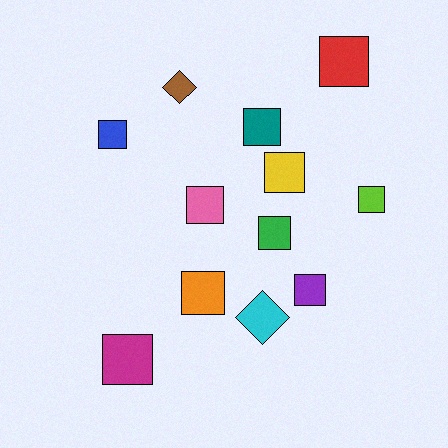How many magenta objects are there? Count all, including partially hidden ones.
There is 1 magenta object.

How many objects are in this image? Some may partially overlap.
There are 12 objects.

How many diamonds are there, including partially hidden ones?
There are 2 diamonds.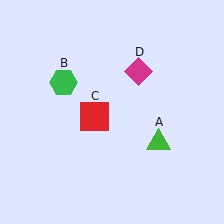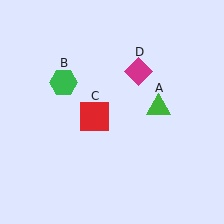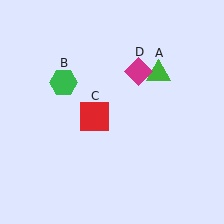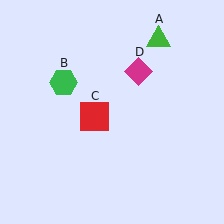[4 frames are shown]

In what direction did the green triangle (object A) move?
The green triangle (object A) moved up.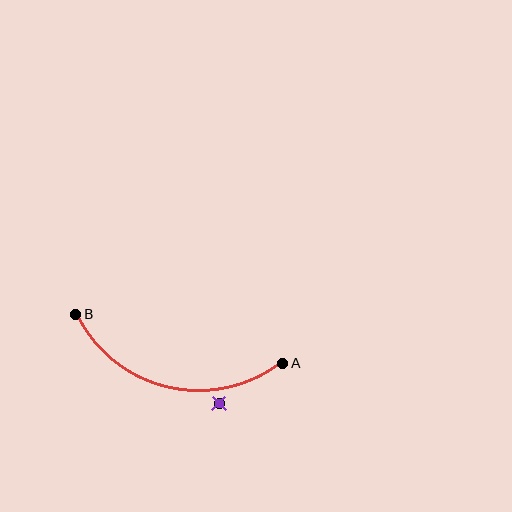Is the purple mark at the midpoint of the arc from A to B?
No — the purple mark does not lie on the arc at all. It sits slightly outside the curve.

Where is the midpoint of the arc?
The arc midpoint is the point on the curve farthest from the straight line joining A and B. It sits below that line.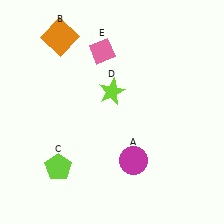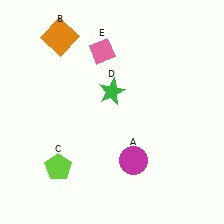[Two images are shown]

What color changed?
The star (D) changed from lime in Image 1 to green in Image 2.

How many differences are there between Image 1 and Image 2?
There is 1 difference between the two images.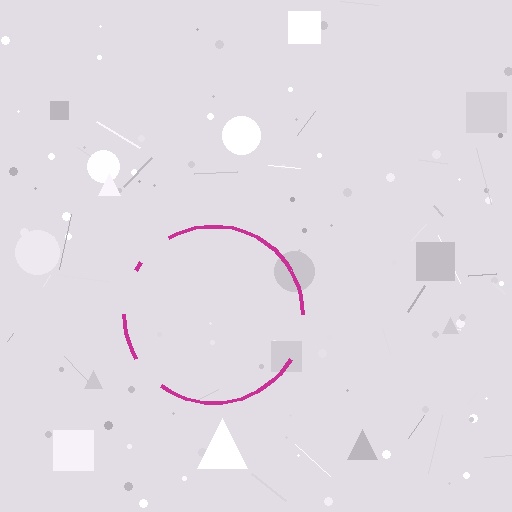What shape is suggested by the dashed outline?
The dashed outline suggests a circle.